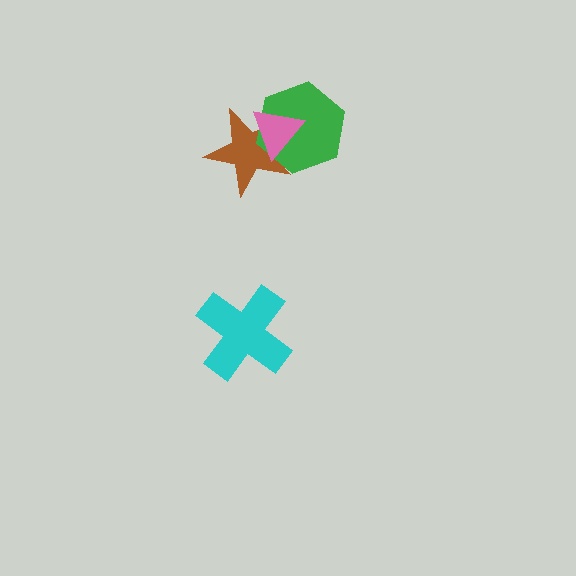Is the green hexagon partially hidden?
Yes, it is partially covered by another shape.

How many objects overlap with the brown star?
2 objects overlap with the brown star.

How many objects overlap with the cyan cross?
0 objects overlap with the cyan cross.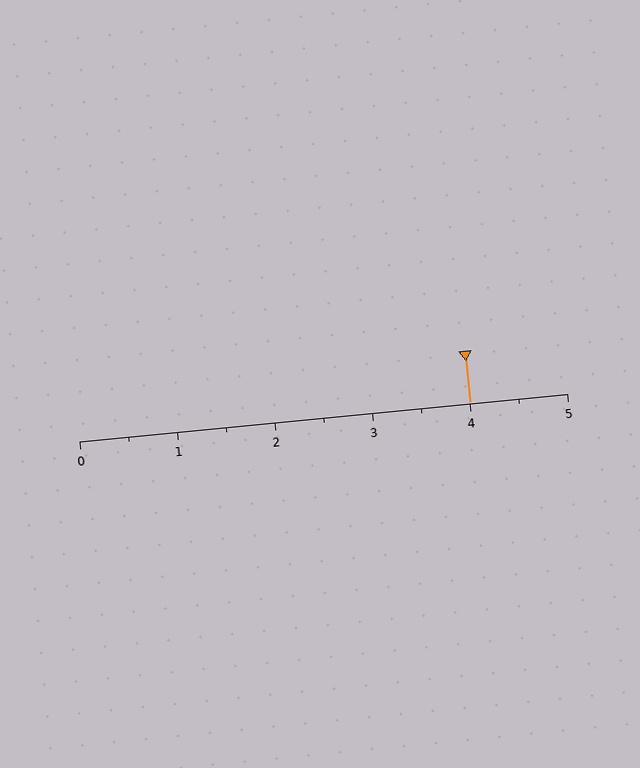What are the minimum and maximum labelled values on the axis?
The axis runs from 0 to 5.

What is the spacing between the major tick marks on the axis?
The major ticks are spaced 1 apart.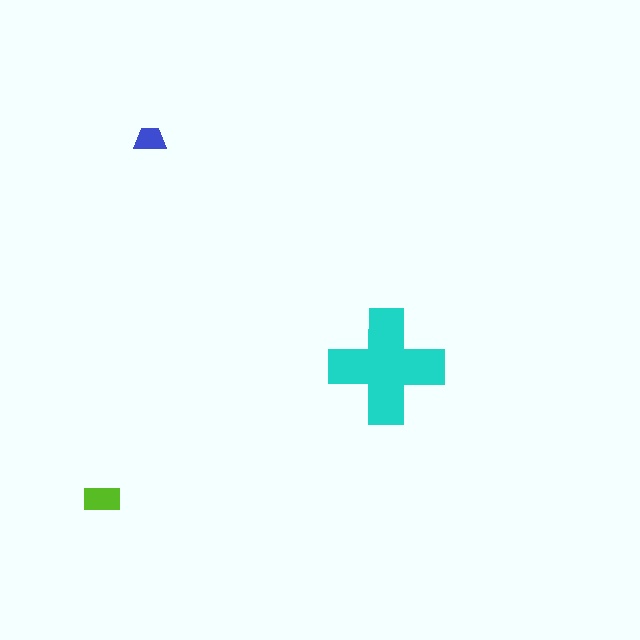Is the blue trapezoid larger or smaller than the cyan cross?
Smaller.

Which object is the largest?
The cyan cross.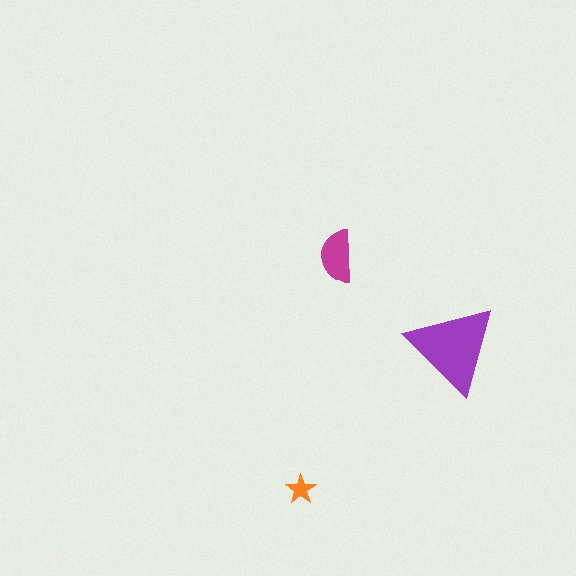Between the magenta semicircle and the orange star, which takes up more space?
The magenta semicircle.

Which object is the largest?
The purple triangle.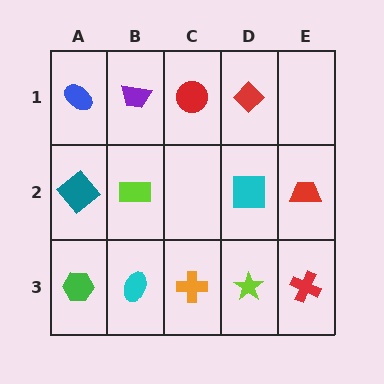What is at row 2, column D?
A cyan square.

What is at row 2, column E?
A red trapezoid.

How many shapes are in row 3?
5 shapes.